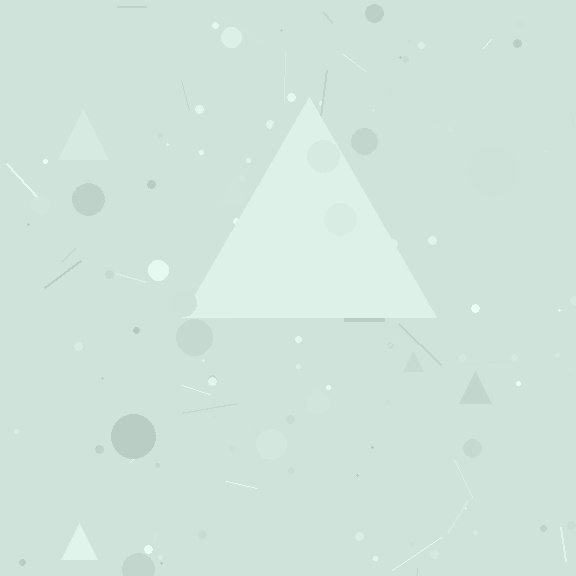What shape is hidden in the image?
A triangle is hidden in the image.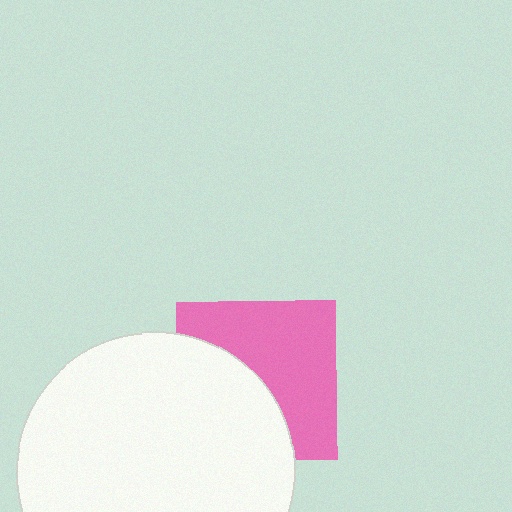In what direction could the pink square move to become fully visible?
The pink square could move toward the upper-right. That would shift it out from behind the white circle entirely.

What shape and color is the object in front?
The object in front is a white circle.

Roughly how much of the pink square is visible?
About half of it is visible (roughly 56%).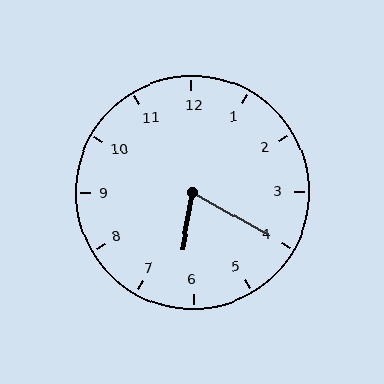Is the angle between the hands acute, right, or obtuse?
It is acute.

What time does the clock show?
6:20.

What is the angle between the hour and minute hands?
Approximately 70 degrees.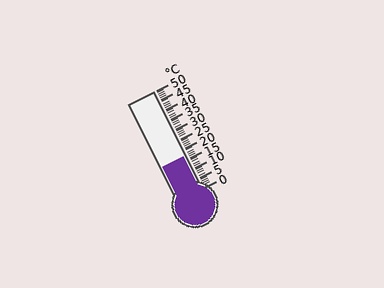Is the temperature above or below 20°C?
The temperature is below 20°C.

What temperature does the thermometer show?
The thermometer shows approximately 17°C.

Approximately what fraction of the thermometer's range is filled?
The thermometer is filled to approximately 35% of its range.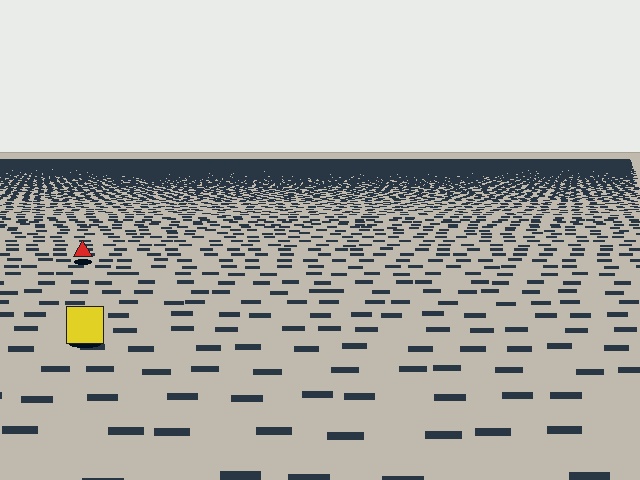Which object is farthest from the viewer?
The red triangle is farthest from the viewer. It appears smaller and the ground texture around it is denser.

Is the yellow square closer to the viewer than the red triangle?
Yes. The yellow square is closer — you can tell from the texture gradient: the ground texture is coarser near it.